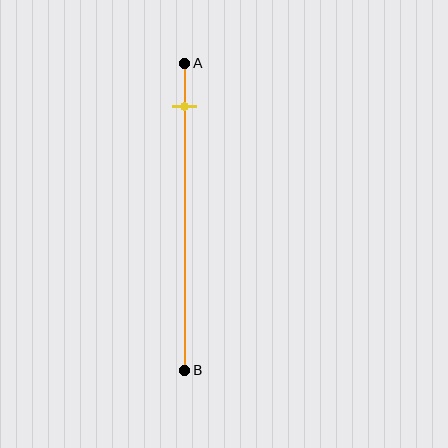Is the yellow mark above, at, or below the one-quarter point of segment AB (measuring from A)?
The yellow mark is above the one-quarter point of segment AB.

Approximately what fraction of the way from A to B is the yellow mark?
The yellow mark is approximately 15% of the way from A to B.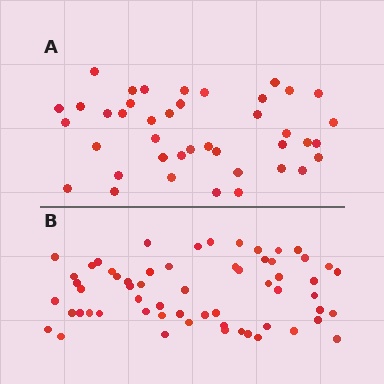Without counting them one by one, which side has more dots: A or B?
Region B (the bottom region) has more dots.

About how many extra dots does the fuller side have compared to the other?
Region B has approximately 20 more dots than region A.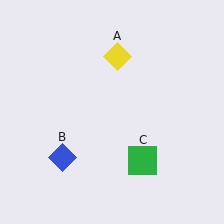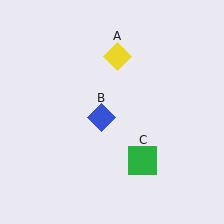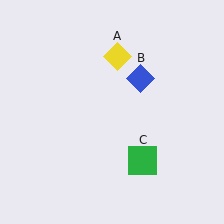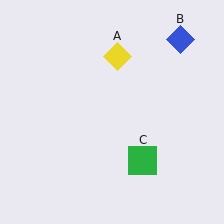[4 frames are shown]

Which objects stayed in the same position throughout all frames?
Yellow diamond (object A) and green square (object C) remained stationary.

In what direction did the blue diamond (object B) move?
The blue diamond (object B) moved up and to the right.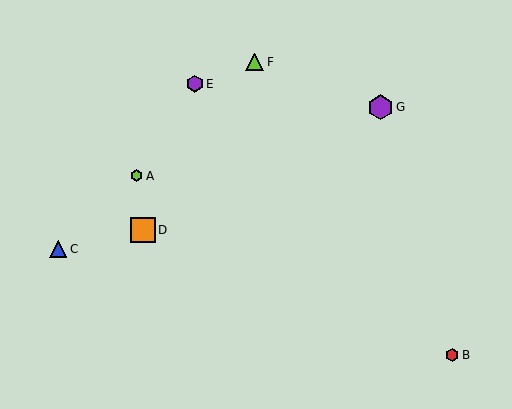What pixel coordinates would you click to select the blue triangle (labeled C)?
Click at (58, 249) to select the blue triangle C.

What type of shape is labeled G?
Shape G is a purple hexagon.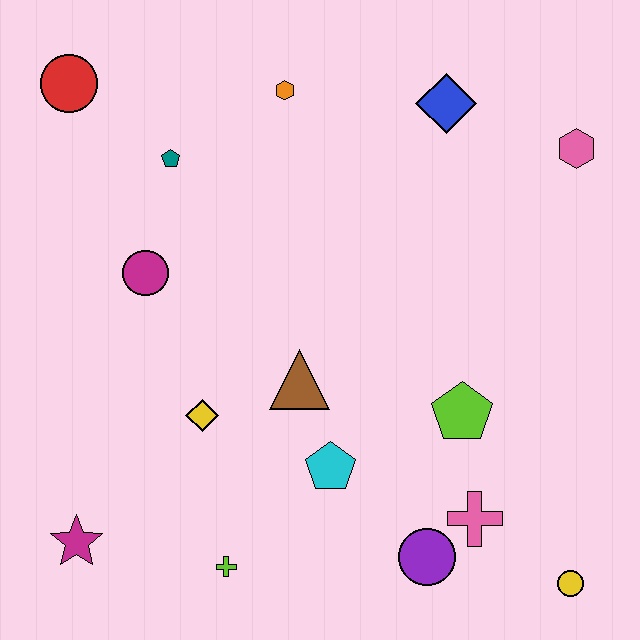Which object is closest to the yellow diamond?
The brown triangle is closest to the yellow diamond.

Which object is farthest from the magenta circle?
The yellow circle is farthest from the magenta circle.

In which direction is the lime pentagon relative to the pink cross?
The lime pentagon is above the pink cross.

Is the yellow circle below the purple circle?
Yes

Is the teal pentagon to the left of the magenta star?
No